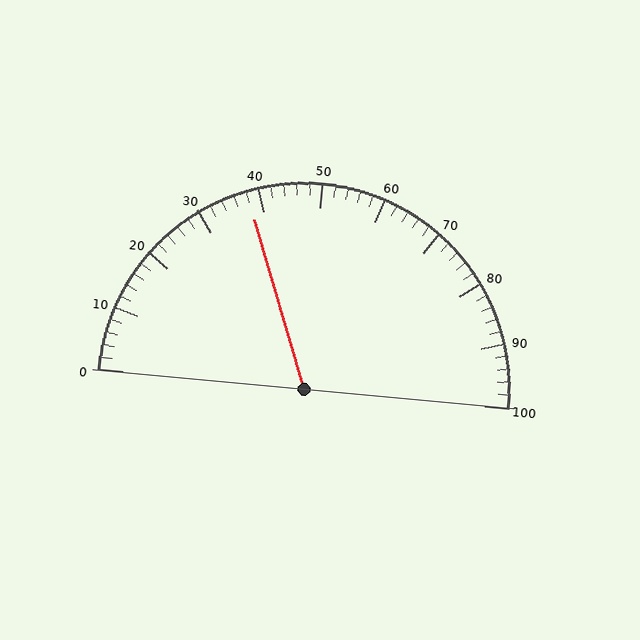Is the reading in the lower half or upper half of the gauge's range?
The reading is in the lower half of the range (0 to 100).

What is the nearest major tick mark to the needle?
The nearest major tick mark is 40.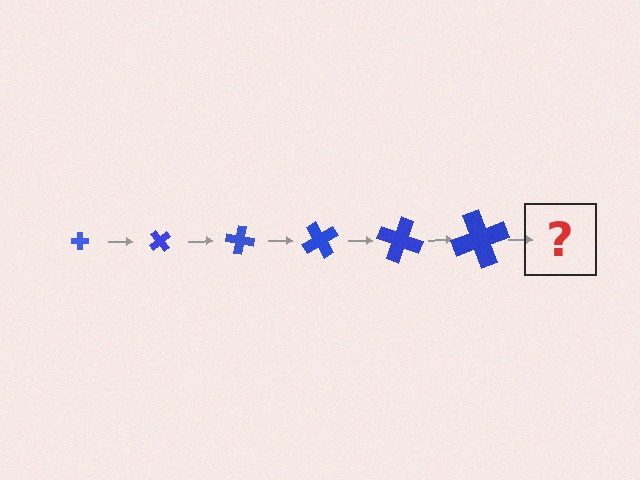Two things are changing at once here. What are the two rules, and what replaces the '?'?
The two rules are that the cross grows larger each step and it rotates 50 degrees each step. The '?' should be a cross, larger than the previous one and rotated 300 degrees from the start.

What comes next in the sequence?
The next element should be a cross, larger than the previous one and rotated 300 degrees from the start.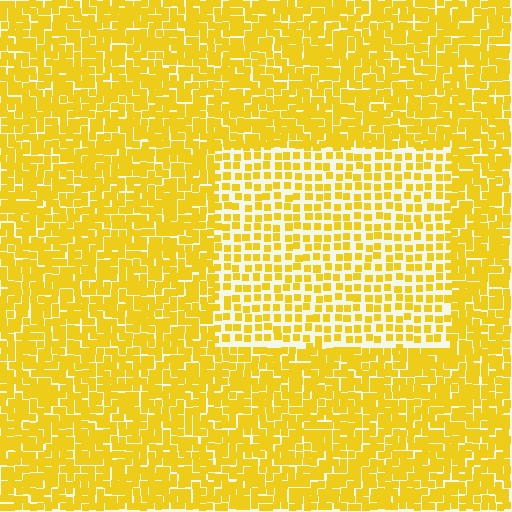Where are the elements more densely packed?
The elements are more densely packed outside the rectangle boundary.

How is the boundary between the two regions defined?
The boundary is defined by a change in element density (approximately 1.9x ratio). All elements are the same color, size, and shape.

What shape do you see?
I see a rectangle.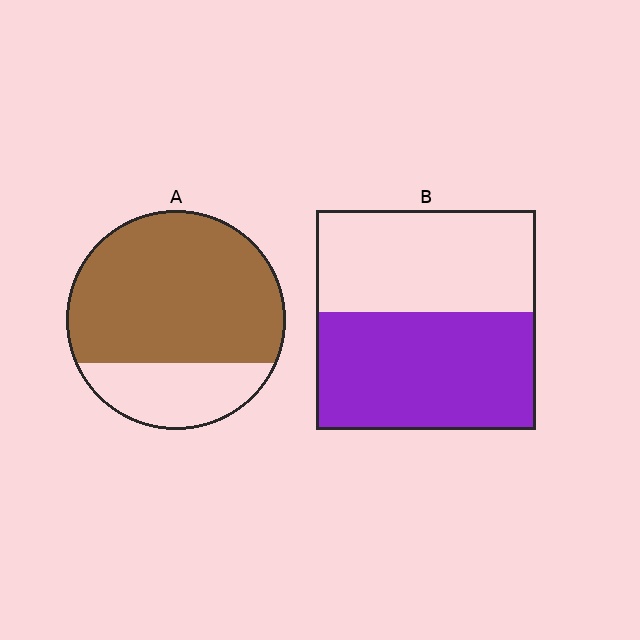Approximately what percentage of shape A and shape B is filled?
A is approximately 75% and B is approximately 55%.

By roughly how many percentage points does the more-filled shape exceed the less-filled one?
By roughly 20 percentage points (A over B).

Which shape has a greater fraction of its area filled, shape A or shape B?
Shape A.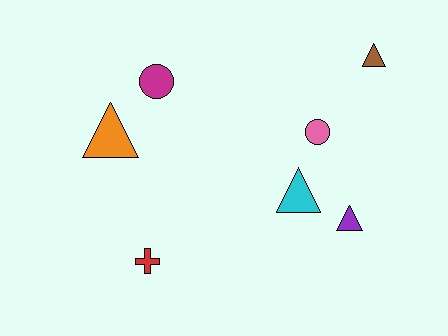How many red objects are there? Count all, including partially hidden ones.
There is 1 red object.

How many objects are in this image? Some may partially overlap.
There are 7 objects.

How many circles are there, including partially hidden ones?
There are 2 circles.